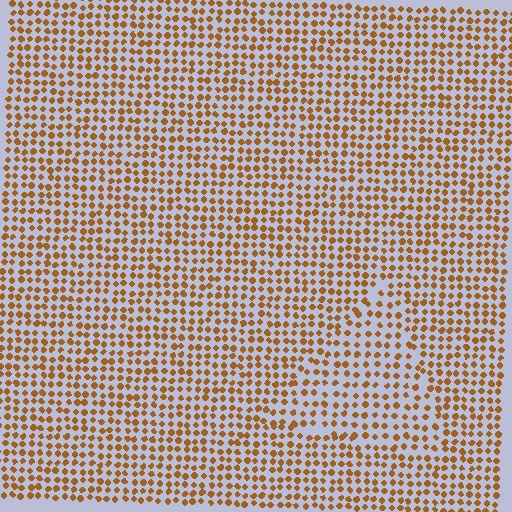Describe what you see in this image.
The image contains small brown elements arranged at two different densities. A triangle-shaped region is visible where the elements are less densely packed than the surrounding area.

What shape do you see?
I see a triangle.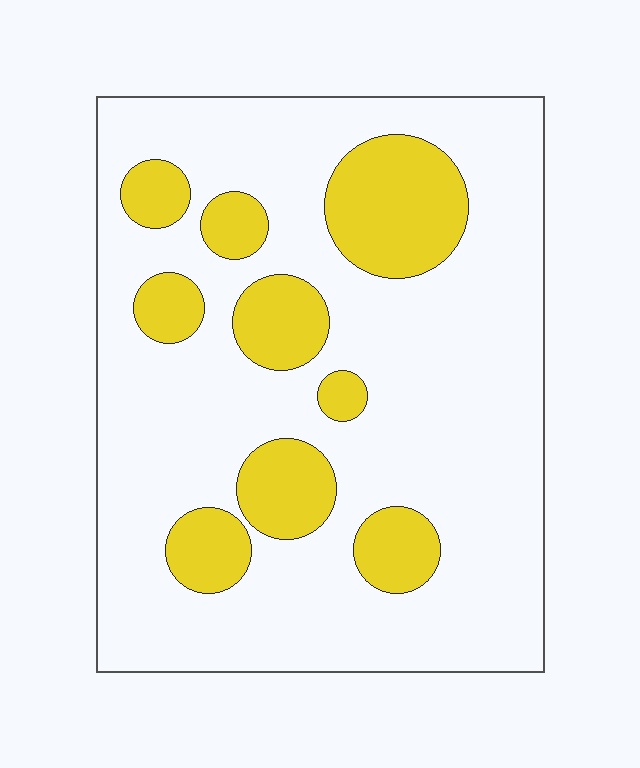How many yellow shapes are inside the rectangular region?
9.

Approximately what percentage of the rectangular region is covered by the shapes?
Approximately 20%.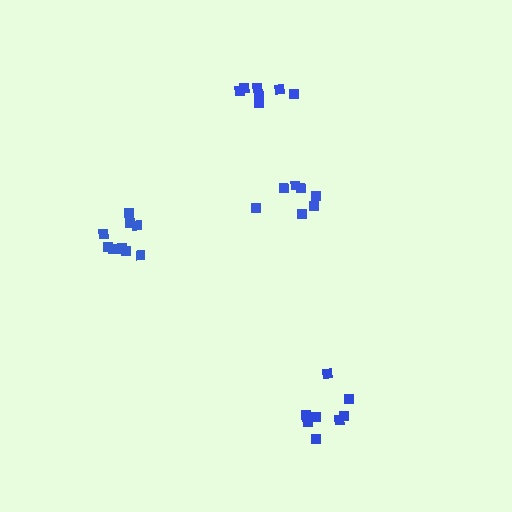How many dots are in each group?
Group 1: 10 dots, Group 2: 7 dots, Group 3: 8 dots, Group 4: 7 dots (32 total).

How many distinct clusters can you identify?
There are 4 distinct clusters.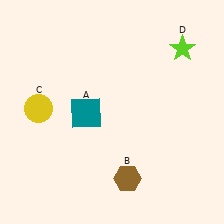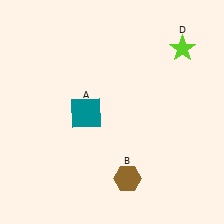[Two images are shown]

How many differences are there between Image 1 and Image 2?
There is 1 difference between the two images.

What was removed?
The yellow circle (C) was removed in Image 2.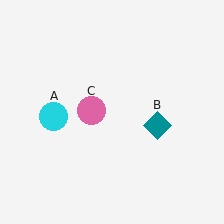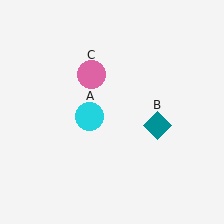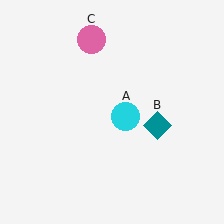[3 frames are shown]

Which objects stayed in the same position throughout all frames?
Teal diamond (object B) remained stationary.